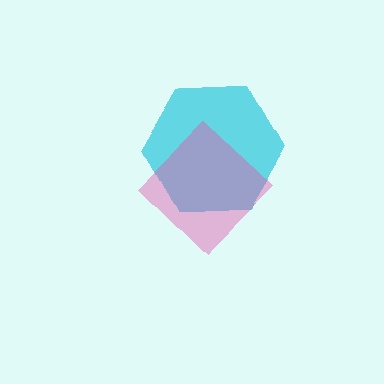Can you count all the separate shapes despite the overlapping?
Yes, there are 2 separate shapes.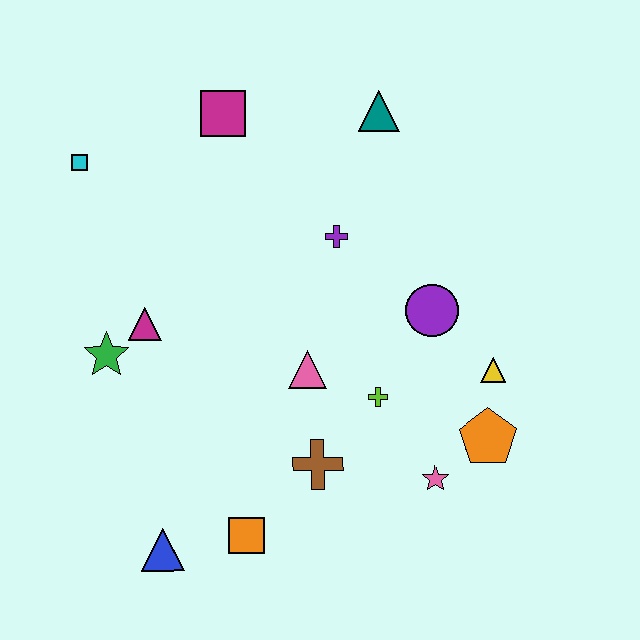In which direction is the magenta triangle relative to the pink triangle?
The magenta triangle is to the left of the pink triangle.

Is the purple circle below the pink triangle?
No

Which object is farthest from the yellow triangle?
The cyan square is farthest from the yellow triangle.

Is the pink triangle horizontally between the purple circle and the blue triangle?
Yes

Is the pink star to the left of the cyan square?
No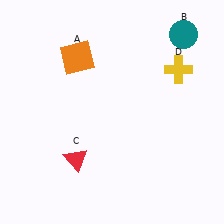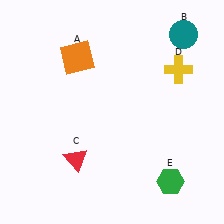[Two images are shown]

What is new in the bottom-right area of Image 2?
A green hexagon (E) was added in the bottom-right area of Image 2.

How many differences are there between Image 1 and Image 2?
There is 1 difference between the two images.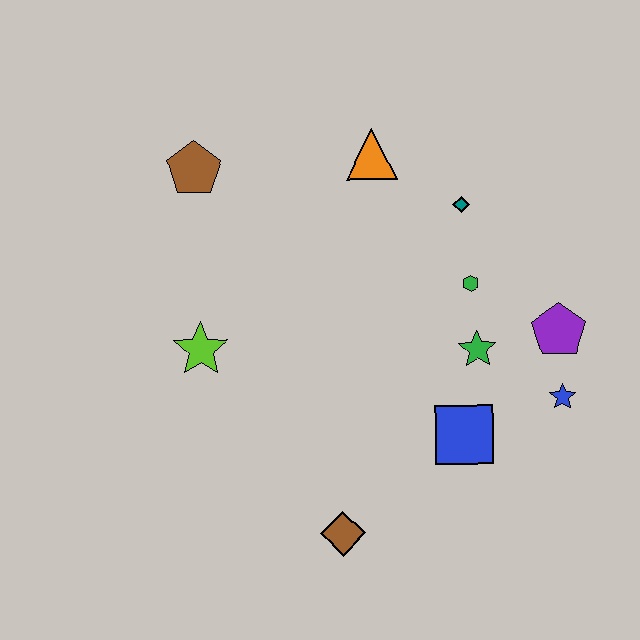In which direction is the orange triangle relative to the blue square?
The orange triangle is above the blue square.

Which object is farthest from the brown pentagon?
The blue star is farthest from the brown pentagon.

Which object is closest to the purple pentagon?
The blue star is closest to the purple pentagon.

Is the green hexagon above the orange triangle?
No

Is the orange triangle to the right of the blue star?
No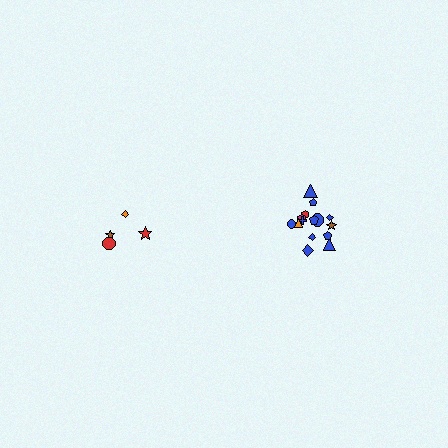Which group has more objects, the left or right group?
The right group.